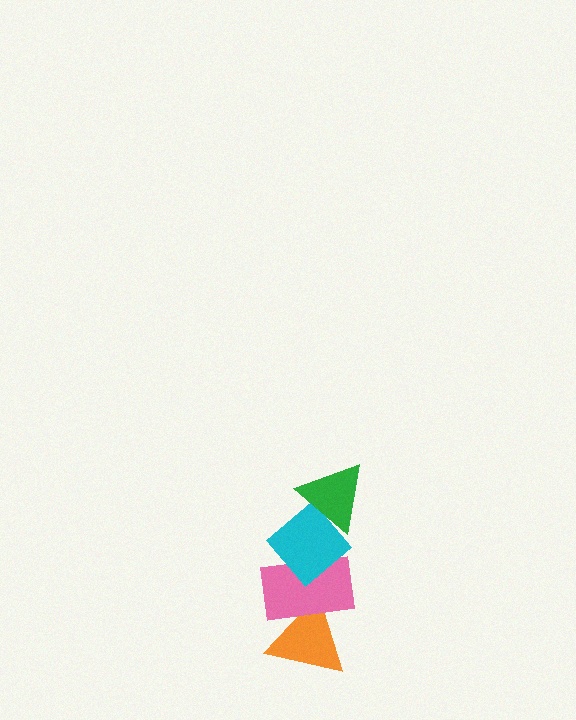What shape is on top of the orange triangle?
The pink rectangle is on top of the orange triangle.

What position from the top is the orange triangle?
The orange triangle is 4th from the top.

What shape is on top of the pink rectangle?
The cyan diamond is on top of the pink rectangle.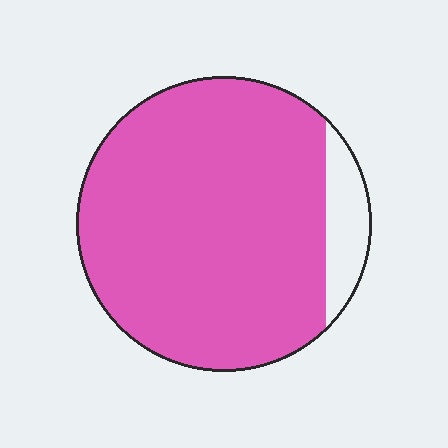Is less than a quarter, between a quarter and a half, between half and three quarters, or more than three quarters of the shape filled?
More than three quarters.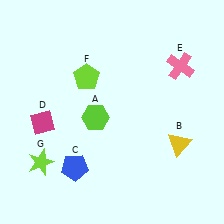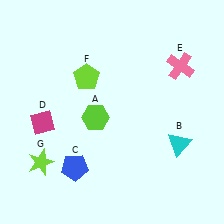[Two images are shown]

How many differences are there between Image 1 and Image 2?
There is 1 difference between the two images.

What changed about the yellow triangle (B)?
In Image 1, B is yellow. In Image 2, it changed to cyan.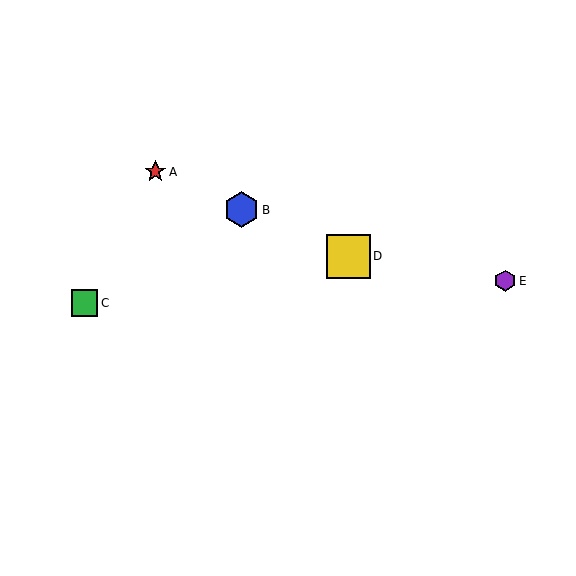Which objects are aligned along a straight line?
Objects A, B, D are aligned along a straight line.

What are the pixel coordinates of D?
Object D is at (348, 256).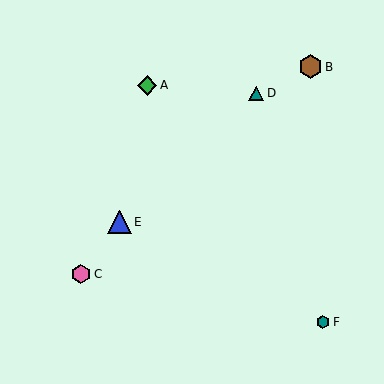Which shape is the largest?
The blue triangle (labeled E) is the largest.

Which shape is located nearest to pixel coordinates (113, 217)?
The blue triangle (labeled E) at (119, 222) is nearest to that location.